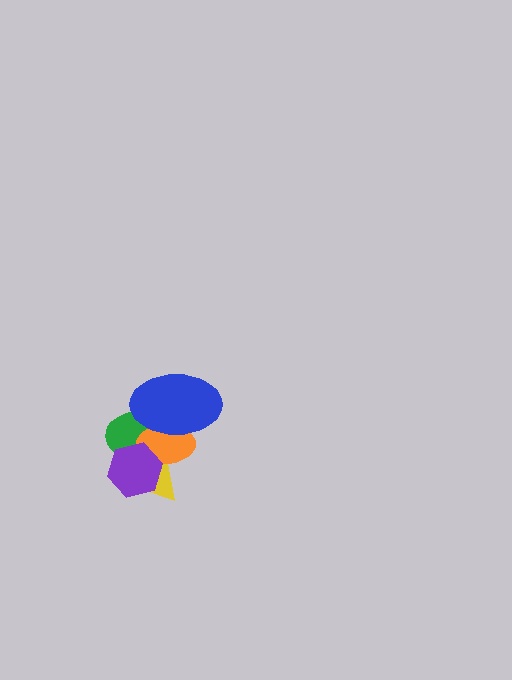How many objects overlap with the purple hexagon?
3 objects overlap with the purple hexagon.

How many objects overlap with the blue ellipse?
3 objects overlap with the blue ellipse.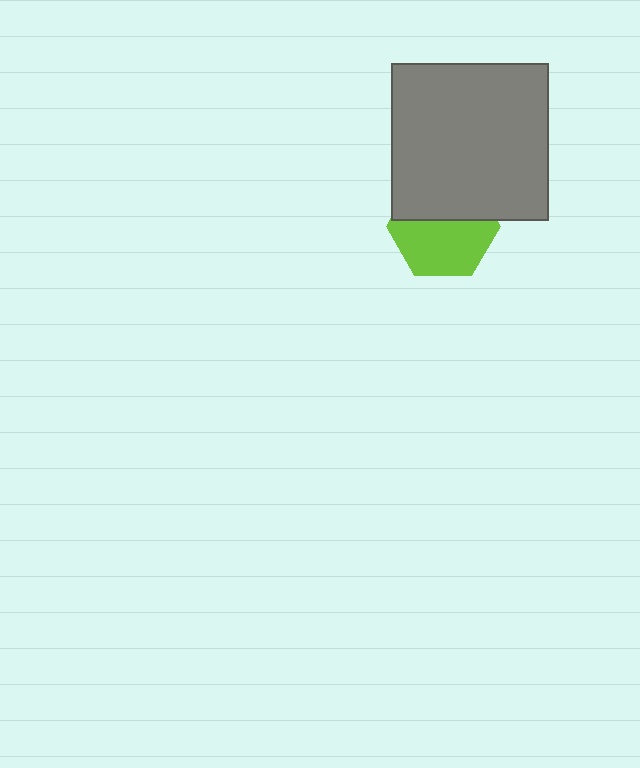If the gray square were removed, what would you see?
You would see the complete lime hexagon.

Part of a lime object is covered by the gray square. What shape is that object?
It is a hexagon.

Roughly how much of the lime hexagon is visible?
About half of it is visible (roughly 56%).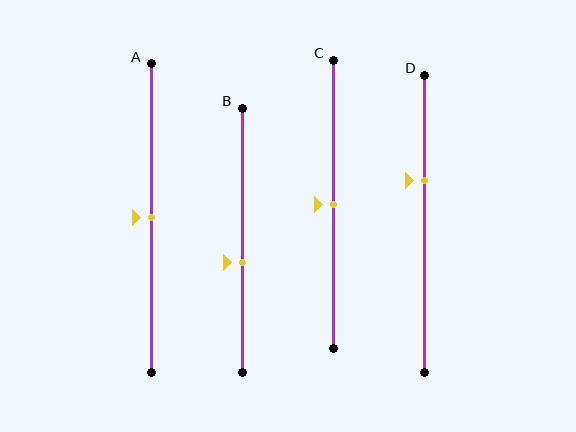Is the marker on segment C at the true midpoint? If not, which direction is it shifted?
Yes, the marker on segment C is at the true midpoint.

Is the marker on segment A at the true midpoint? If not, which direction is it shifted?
Yes, the marker on segment A is at the true midpoint.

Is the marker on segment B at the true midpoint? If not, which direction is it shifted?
No, the marker on segment B is shifted downward by about 8% of the segment length.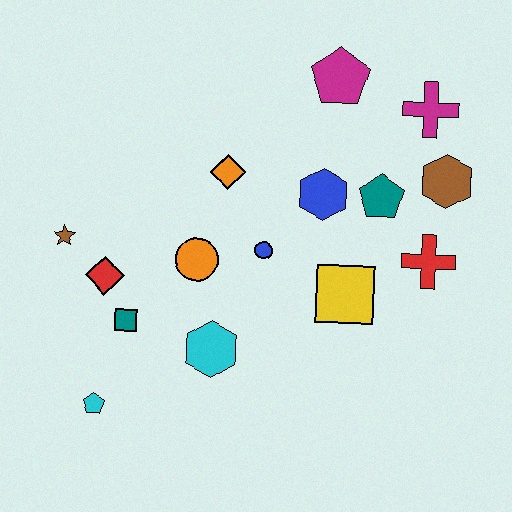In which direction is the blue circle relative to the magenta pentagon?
The blue circle is below the magenta pentagon.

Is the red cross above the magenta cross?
No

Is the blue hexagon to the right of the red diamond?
Yes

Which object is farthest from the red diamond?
The magenta cross is farthest from the red diamond.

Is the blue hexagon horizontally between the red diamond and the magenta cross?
Yes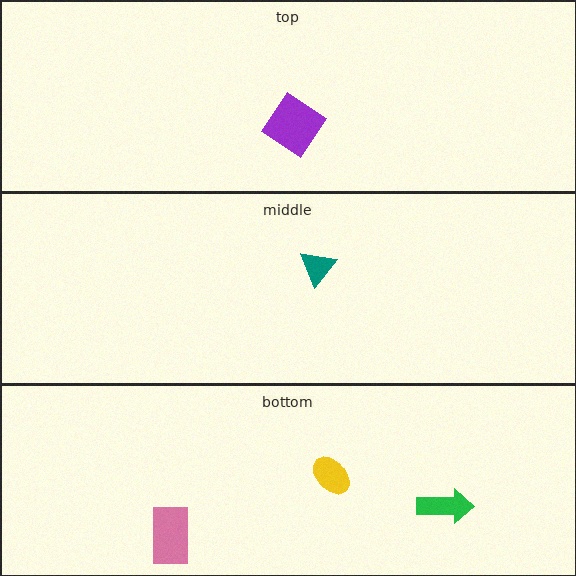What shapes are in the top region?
The purple diamond.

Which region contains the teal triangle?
The middle region.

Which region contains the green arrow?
The bottom region.